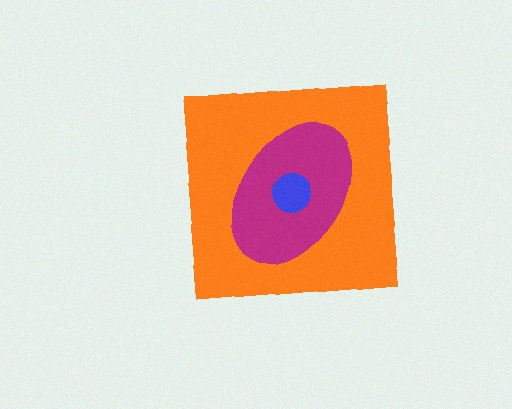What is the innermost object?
The blue circle.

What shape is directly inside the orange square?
The magenta ellipse.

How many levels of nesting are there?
3.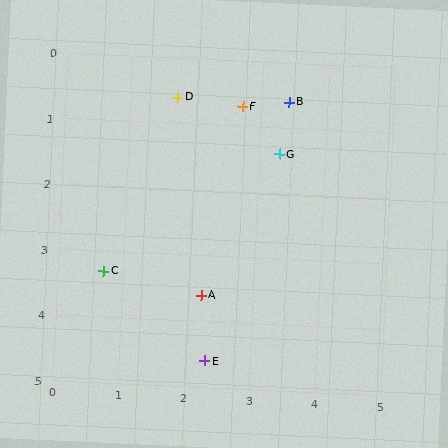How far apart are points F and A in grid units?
Points F and A are about 2.9 grid units apart.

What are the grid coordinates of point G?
Point G is at approximately (3.3, 1.4).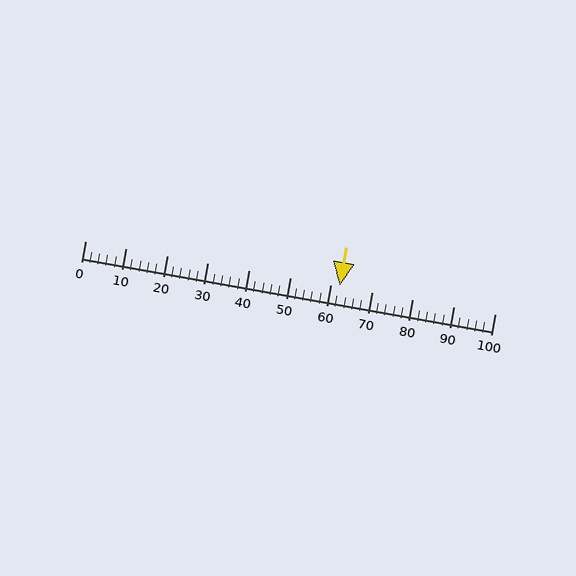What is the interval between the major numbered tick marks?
The major tick marks are spaced 10 units apart.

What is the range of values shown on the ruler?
The ruler shows values from 0 to 100.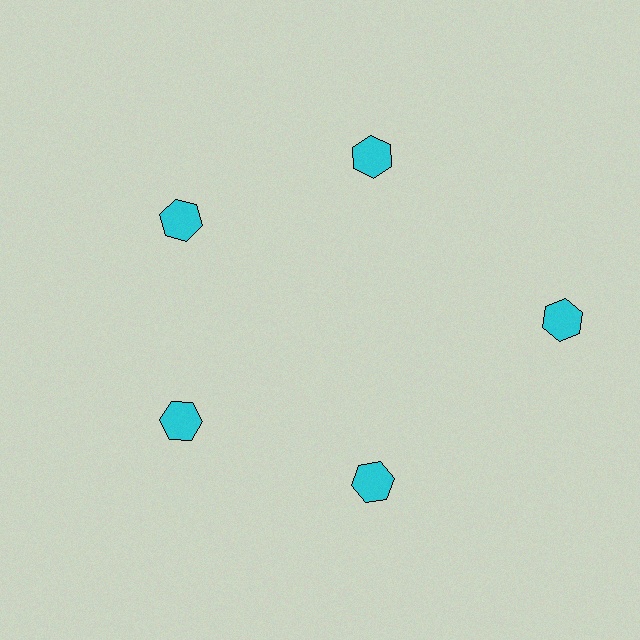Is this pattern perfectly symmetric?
No. The 5 cyan hexagons are arranged in a ring, but one element near the 3 o'clock position is pushed outward from the center, breaking the 5-fold rotational symmetry.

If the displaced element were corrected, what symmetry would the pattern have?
It would have 5-fold rotational symmetry — the pattern would map onto itself every 72 degrees.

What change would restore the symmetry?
The symmetry would be restored by moving it inward, back onto the ring so that all 5 hexagons sit at equal angles and equal distance from the center.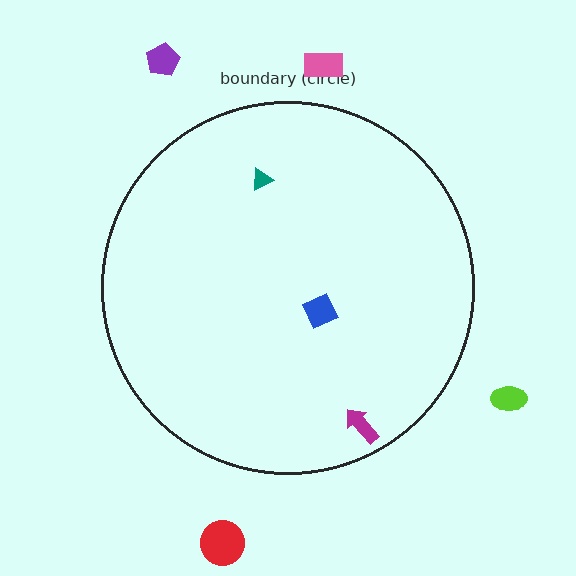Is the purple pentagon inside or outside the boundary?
Outside.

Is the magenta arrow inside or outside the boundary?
Inside.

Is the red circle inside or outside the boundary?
Outside.